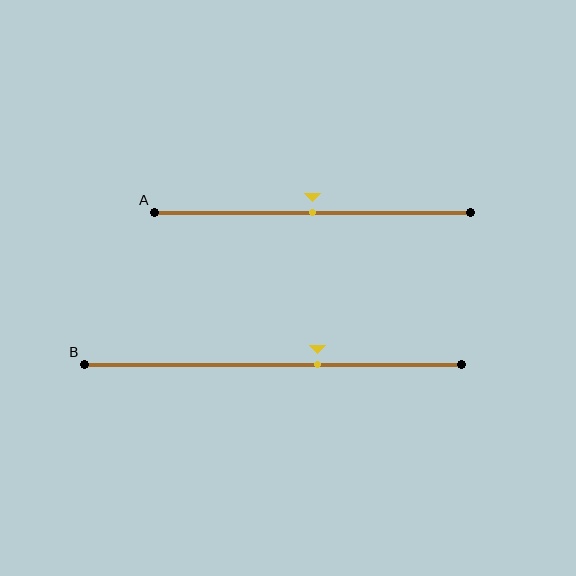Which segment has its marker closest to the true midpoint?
Segment A has its marker closest to the true midpoint.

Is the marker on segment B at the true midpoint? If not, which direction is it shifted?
No, the marker on segment B is shifted to the right by about 12% of the segment length.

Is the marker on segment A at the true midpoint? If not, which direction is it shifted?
Yes, the marker on segment A is at the true midpoint.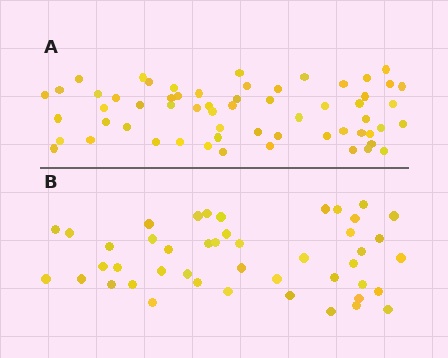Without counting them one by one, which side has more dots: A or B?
Region A (the top region) has more dots.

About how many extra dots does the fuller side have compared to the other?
Region A has approximately 15 more dots than region B.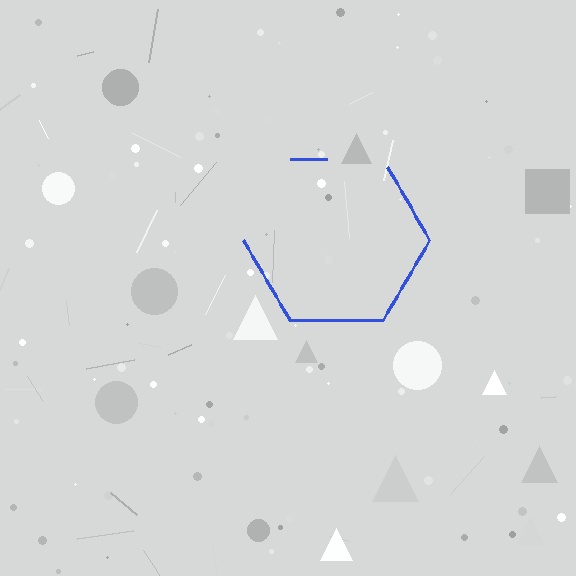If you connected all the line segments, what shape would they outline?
They would outline a hexagon.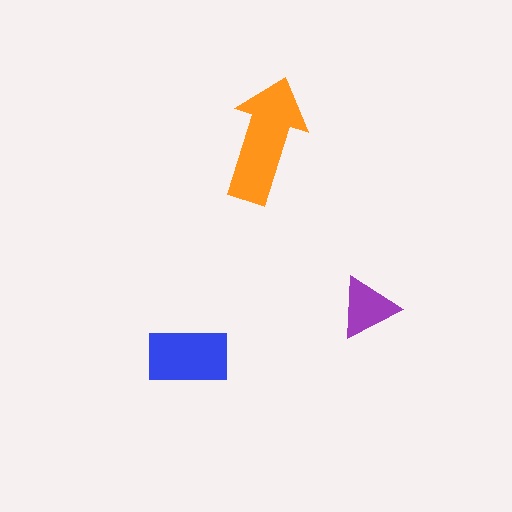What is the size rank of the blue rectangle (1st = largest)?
2nd.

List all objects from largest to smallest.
The orange arrow, the blue rectangle, the purple triangle.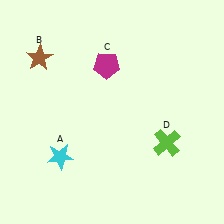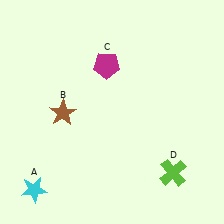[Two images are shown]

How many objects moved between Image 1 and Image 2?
3 objects moved between the two images.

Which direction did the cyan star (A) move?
The cyan star (A) moved down.